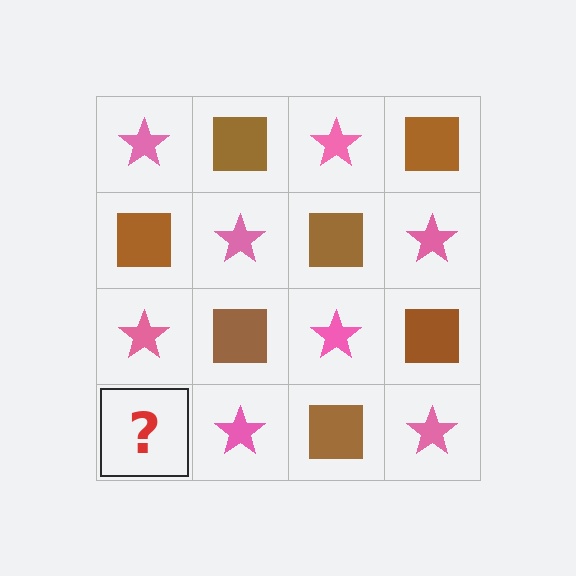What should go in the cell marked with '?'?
The missing cell should contain a brown square.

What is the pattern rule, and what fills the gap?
The rule is that it alternates pink star and brown square in a checkerboard pattern. The gap should be filled with a brown square.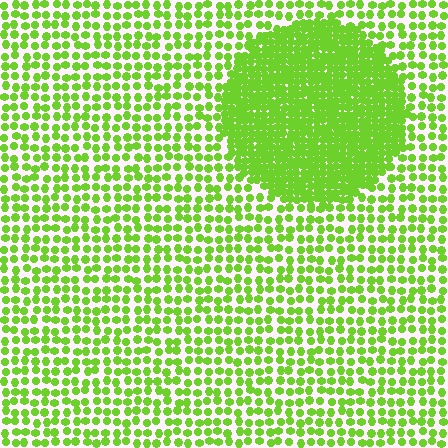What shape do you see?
I see a circle.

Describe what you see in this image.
The image contains small lime elements arranged at two different densities. A circle-shaped region is visible where the elements are more densely packed than the surrounding area.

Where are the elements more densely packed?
The elements are more densely packed inside the circle boundary.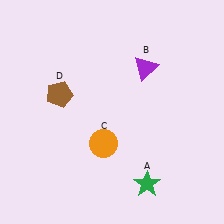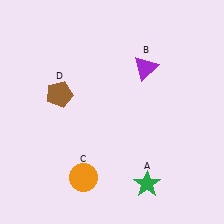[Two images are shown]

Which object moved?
The orange circle (C) moved down.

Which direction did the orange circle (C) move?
The orange circle (C) moved down.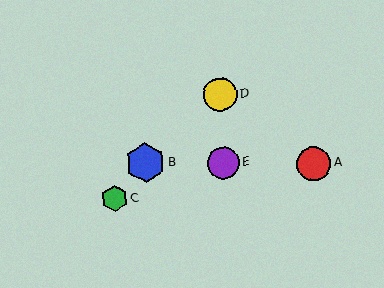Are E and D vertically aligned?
Yes, both are at x≈223.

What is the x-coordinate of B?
Object B is at x≈145.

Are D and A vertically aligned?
No, D is at x≈220 and A is at x≈314.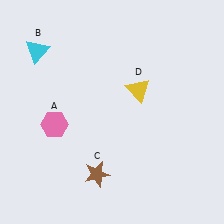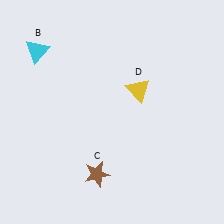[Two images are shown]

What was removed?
The pink hexagon (A) was removed in Image 2.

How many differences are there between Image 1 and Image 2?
There is 1 difference between the two images.